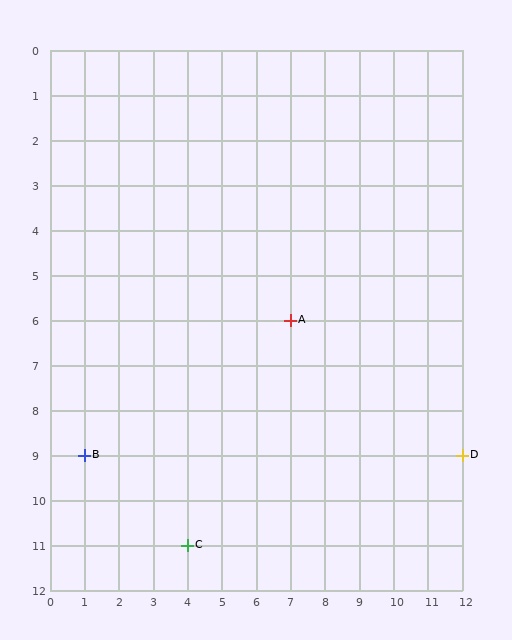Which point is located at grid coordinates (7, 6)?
Point A is at (7, 6).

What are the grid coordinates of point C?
Point C is at grid coordinates (4, 11).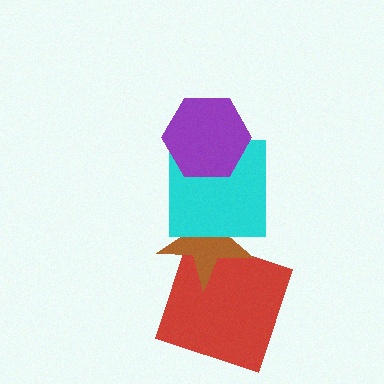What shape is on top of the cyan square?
The purple hexagon is on top of the cyan square.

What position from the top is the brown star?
The brown star is 3rd from the top.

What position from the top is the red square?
The red square is 4th from the top.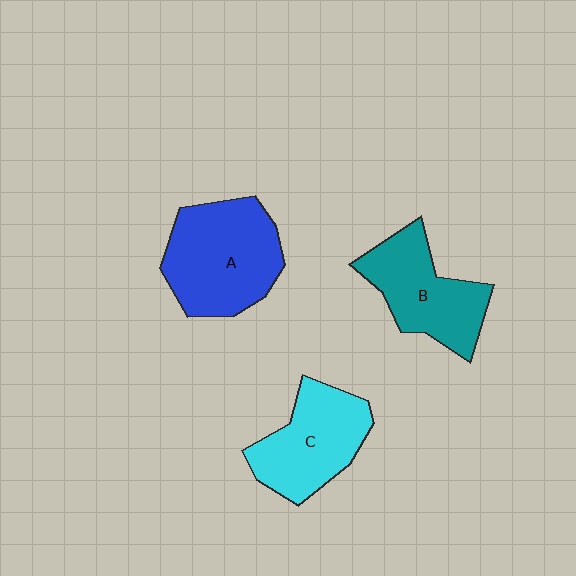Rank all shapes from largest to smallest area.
From largest to smallest: A (blue), B (teal), C (cyan).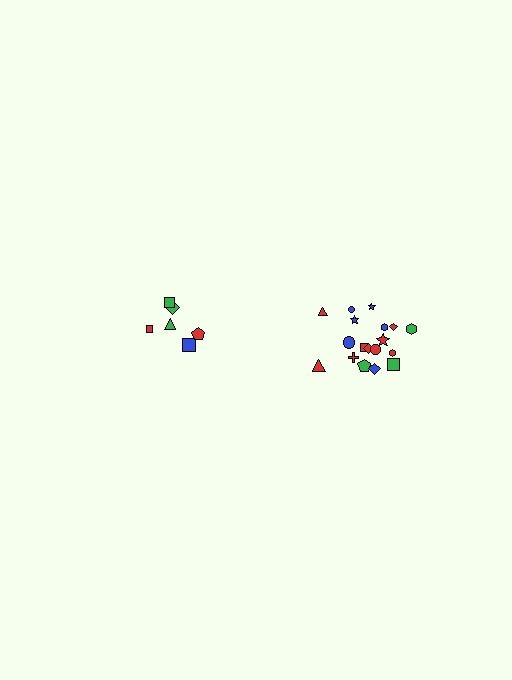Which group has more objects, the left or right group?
The right group.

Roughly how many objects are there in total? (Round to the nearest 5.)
Roughly 25 objects in total.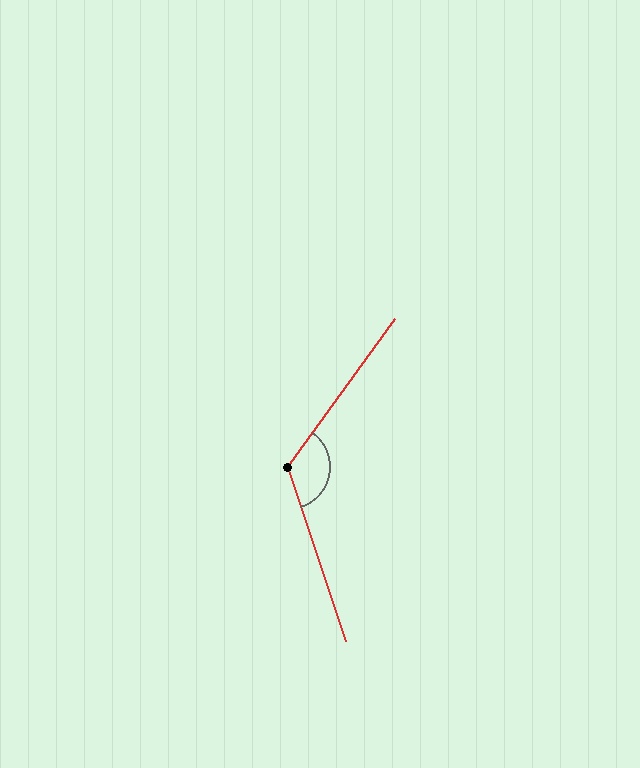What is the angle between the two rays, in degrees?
Approximately 126 degrees.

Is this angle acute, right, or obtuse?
It is obtuse.